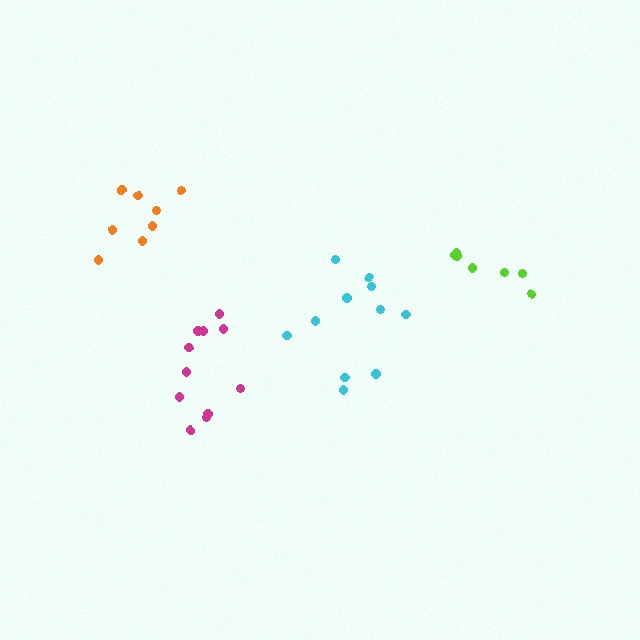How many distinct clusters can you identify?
There are 4 distinct clusters.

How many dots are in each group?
Group 1: 11 dots, Group 2: 7 dots, Group 3: 11 dots, Group 4: 8 dots (37 total).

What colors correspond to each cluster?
The clusters are colored: magenta, lime, cyan, orange.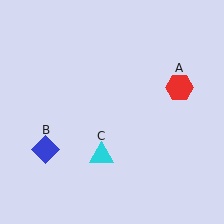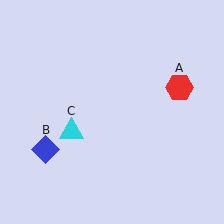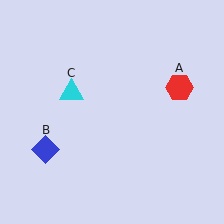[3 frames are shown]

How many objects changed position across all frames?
1 object changed position: cyan triangle (object C).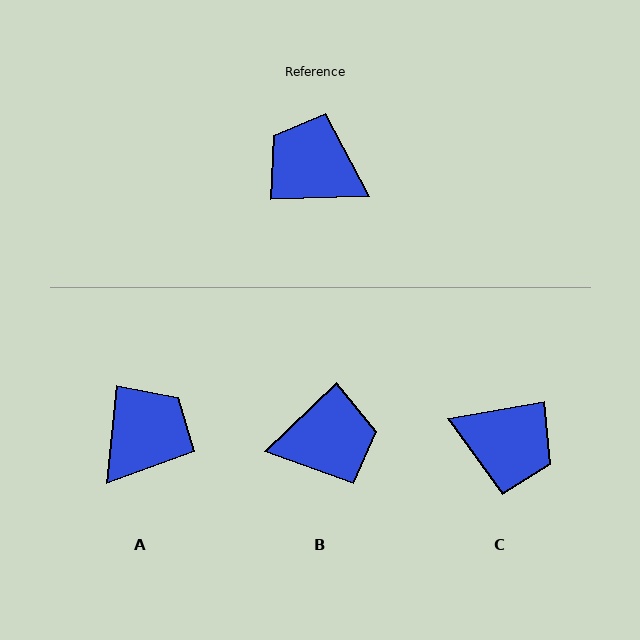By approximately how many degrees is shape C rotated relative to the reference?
Approximately 172 degrees clockwise.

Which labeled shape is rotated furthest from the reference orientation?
C, about 172 degrees away.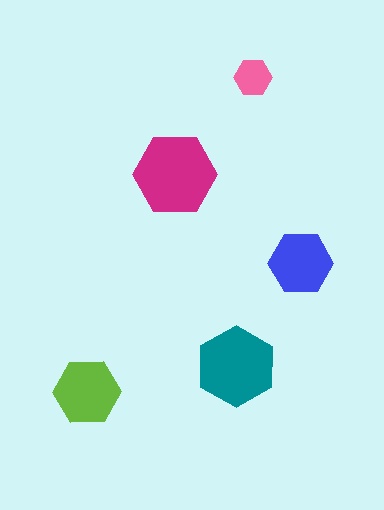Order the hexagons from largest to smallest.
the magenta one, the teal one, the lime one, the blue one, the pink one.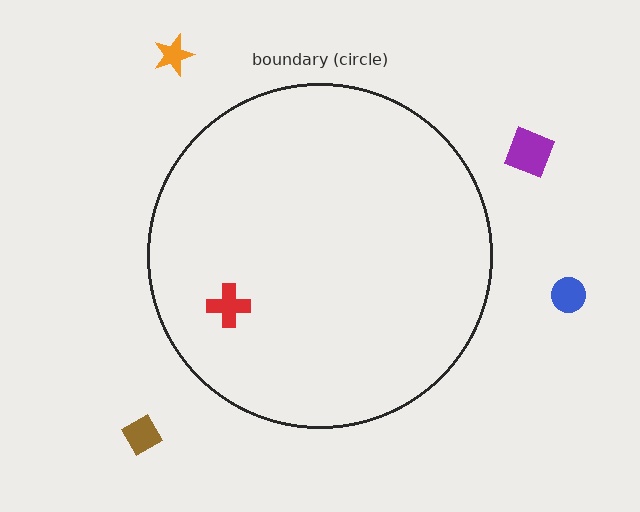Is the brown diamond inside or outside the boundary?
Outside.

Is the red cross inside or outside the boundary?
Inside.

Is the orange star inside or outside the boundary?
Outside.